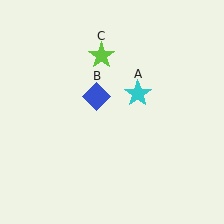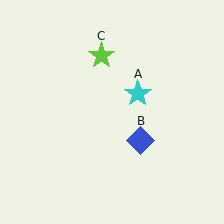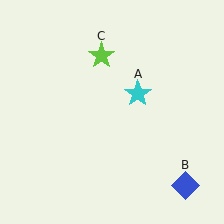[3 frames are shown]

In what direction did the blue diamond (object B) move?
The blue diamond (object B) moved down and to the right.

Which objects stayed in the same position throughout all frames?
Cyan star (object A) and lime star (object C) remained stationary.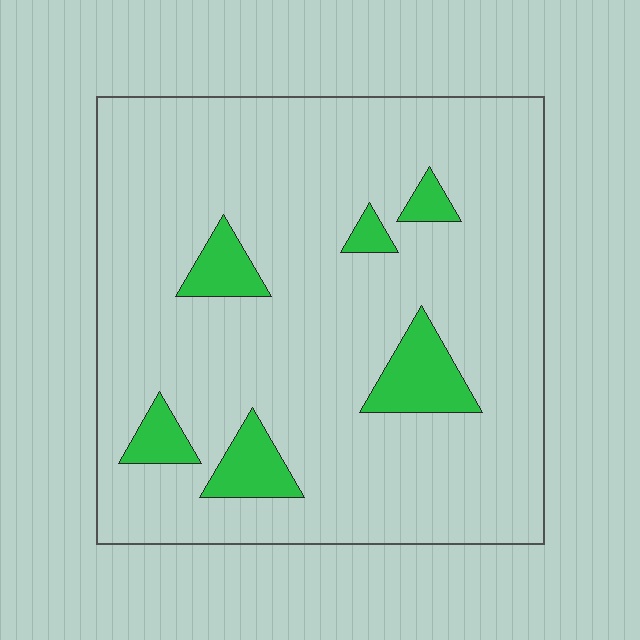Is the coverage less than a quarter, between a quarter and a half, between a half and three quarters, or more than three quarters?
Less than a quarter.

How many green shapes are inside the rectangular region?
6.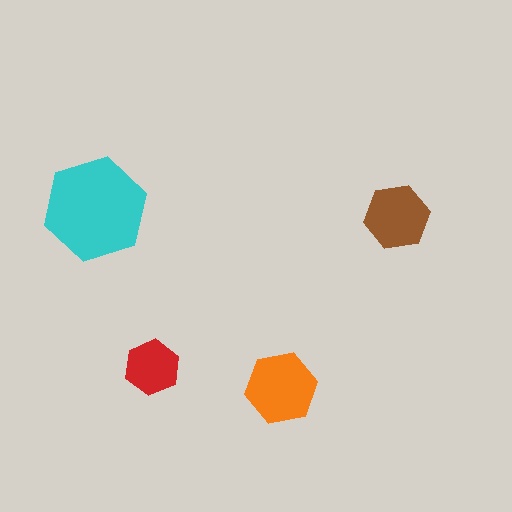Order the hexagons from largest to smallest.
the cyan one, the orange one, the brown one, the red one.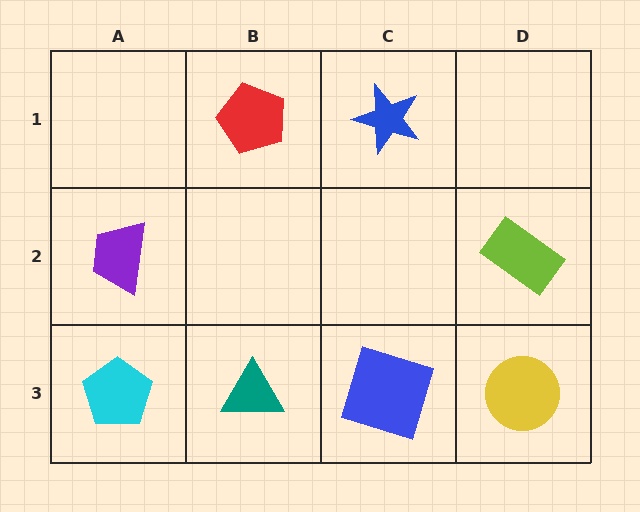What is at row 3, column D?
A yellow circle.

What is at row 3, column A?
A cyan pentagon.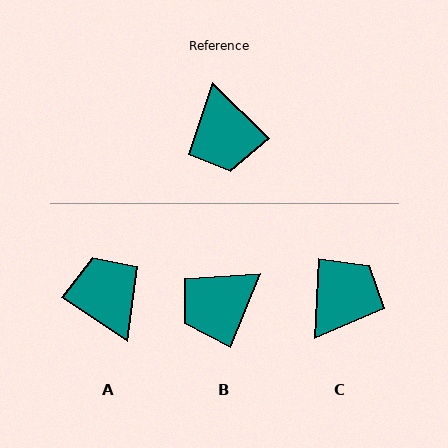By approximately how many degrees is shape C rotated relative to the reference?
Approximately 132 degrees counter-clockwise.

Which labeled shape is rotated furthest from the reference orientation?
A, about 169 degrees away.